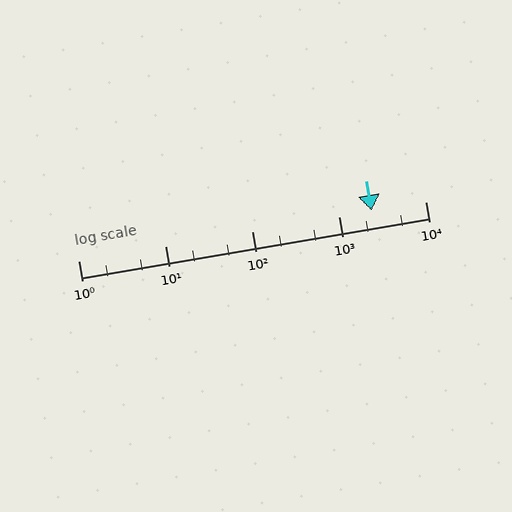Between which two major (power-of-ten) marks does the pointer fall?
The pointer is between 1000 and 10000.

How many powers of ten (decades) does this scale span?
The scale spans 4 decades, from 1 to 10000.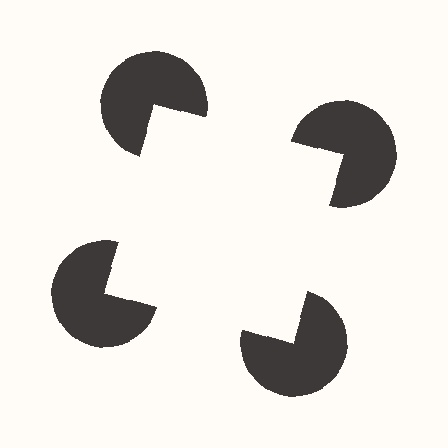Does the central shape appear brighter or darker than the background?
It typically appears slightly brighter than the background, even though no actual brightness change is drawn.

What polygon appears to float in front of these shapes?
An illusory square — its edges are inferred from the aligned wedge cuts in the pac-man discs, not physically drawn.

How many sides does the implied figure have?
4 sides.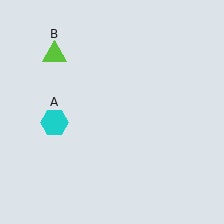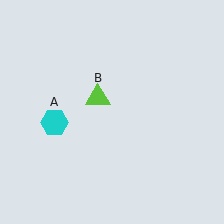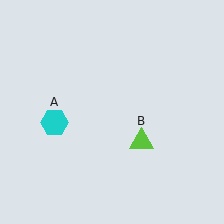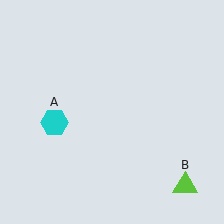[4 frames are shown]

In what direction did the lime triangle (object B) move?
The lime triangle (object B) moved down and to the right.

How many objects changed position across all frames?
1 object changed position: lime triangle (object B).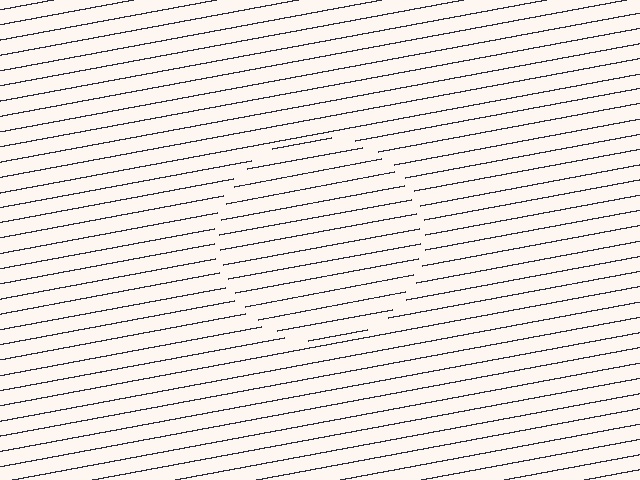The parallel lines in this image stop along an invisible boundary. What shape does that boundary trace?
An illusory circle. The interior of the shape contains the same grating, shifted by half a period — the contour is defined by the phase discontinuity where line-ends from the inner and outer gratings abut.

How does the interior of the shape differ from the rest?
The interior of the shape contains the same grating, shifted by half a period — the contour is defined by the phase discontinuity where line-ends from the inner and outer gratings abut.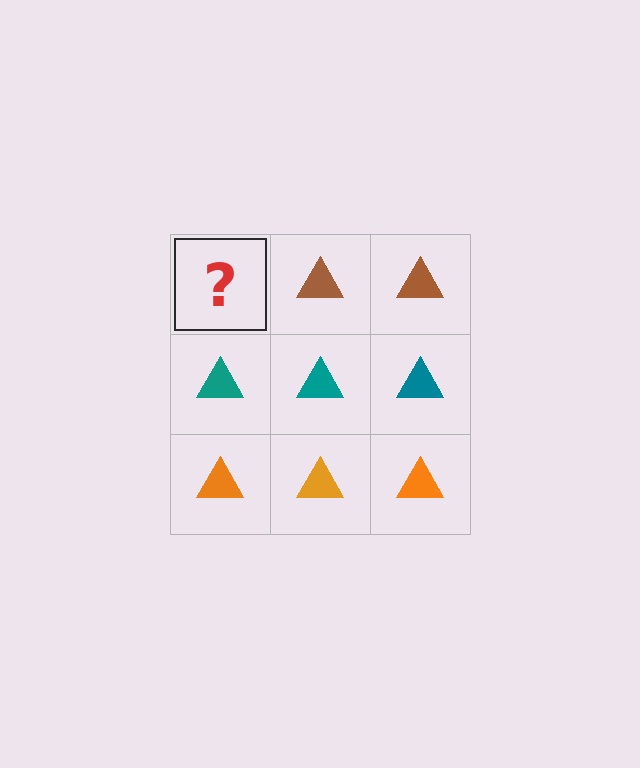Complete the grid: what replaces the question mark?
The question mark should be replaced with a brown triangle.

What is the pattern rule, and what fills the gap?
The rule is that each row has a consistent color. The gap should be filled with a brown triangle.